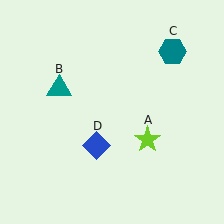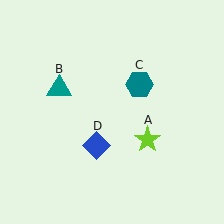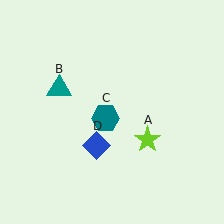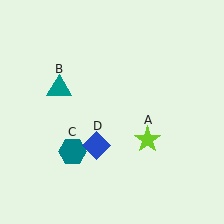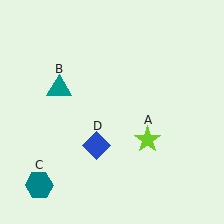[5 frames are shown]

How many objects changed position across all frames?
1 object changed position: teal hexagon (object C).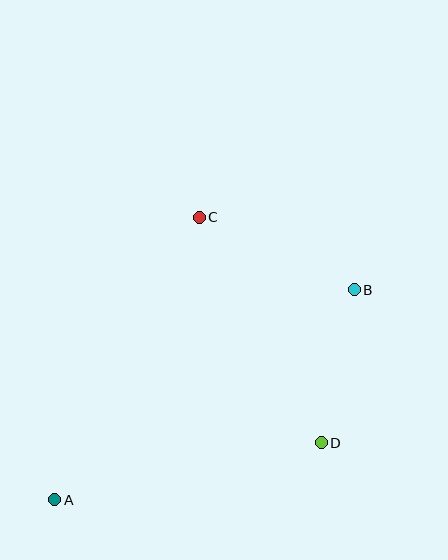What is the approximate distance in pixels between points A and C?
The distance between A and C is approximately 317 pixels.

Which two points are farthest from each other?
Points A and B are farthest from each other.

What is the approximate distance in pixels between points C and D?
The distance between C and D is approximately 256 pixels.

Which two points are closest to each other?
Points B and D are closest to each other.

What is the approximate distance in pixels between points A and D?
The distance between A and D is approximately 273 pixels.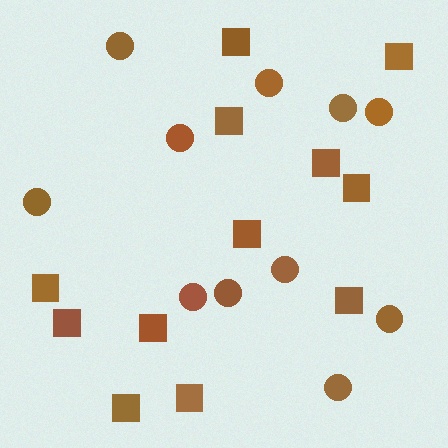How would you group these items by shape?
There are 2 groups: one group of circles (11) and one group of squares (12).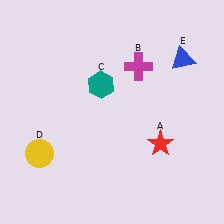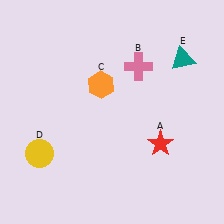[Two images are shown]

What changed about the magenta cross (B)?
In Image 1, B is magenta. In Image 2, it changed to pink.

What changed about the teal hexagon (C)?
In Image 1, C is teal. In Image 2, it changed to orange.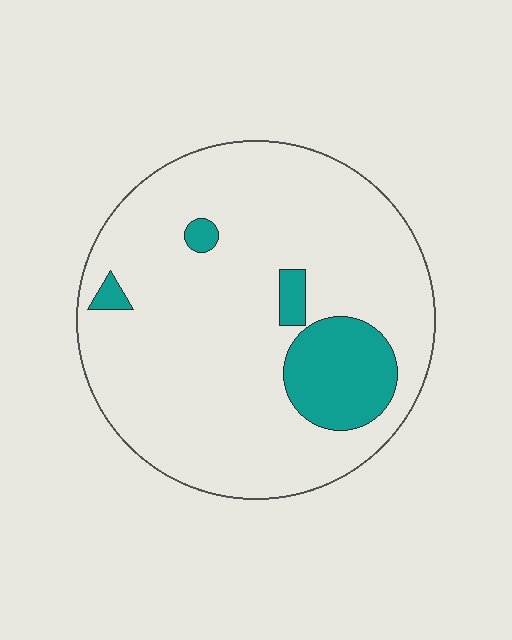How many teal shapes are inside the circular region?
4.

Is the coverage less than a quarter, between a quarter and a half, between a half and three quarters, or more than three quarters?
Less than a quarter.